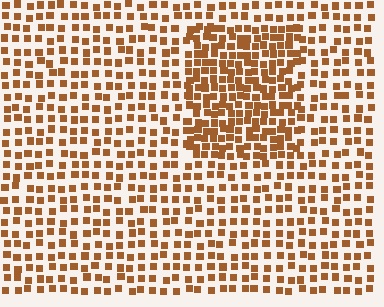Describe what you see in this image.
The image contains small brown elements arranged at two different densities. A rectangle-shaped region is visible where the elements are more densely packed than the surrounding area.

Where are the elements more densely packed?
The elements are more densely packed inside the rectangle boundary.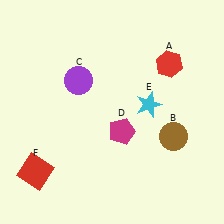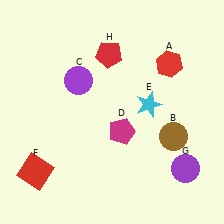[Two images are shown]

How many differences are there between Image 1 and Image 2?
There are 2 differences between the two images.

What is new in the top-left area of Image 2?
A red pentagon (H) was added in the top-left area of Image 2.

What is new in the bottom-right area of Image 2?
A purple circle (G) was added in the bottom-right area of Image 2.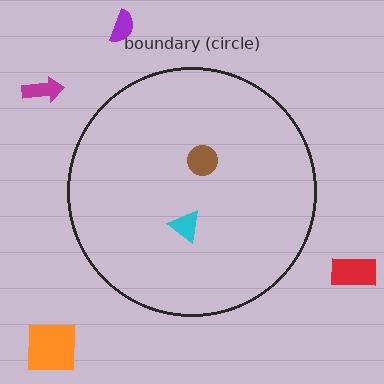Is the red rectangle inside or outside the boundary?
Outside.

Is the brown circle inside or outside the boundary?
Inside.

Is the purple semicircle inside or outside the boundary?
Outside.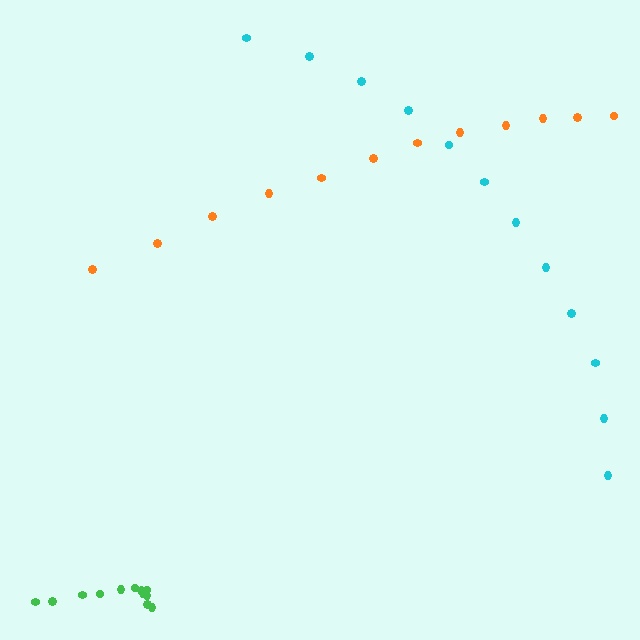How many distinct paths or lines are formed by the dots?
There are 3 distinct paths.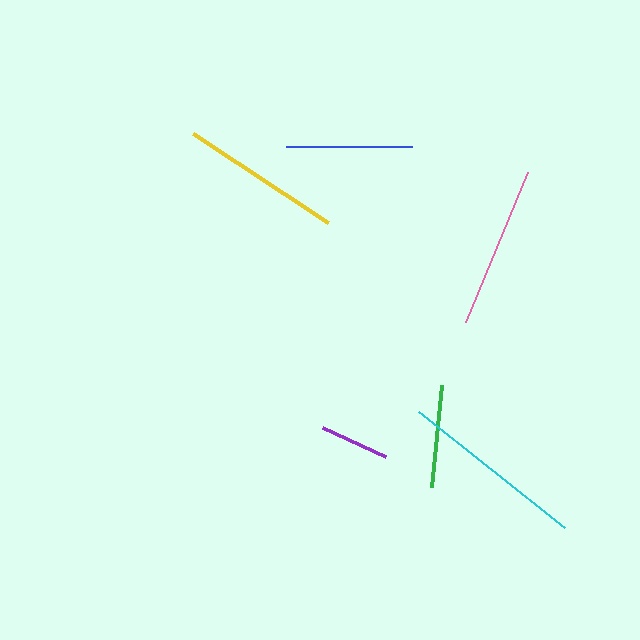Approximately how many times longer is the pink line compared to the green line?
The pink line is approximately 1.6 times the length of the green line.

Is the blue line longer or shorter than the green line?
The blue line is longer than the green line.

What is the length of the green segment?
The green segment is approximately 103 pixels long.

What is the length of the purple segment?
The purple segment is approximately 69 pixels long.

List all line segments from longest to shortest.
From longest to shortest: cyan, pink, yellow, blue, green, purple.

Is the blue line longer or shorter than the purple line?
The blue line is longer than the purple line.